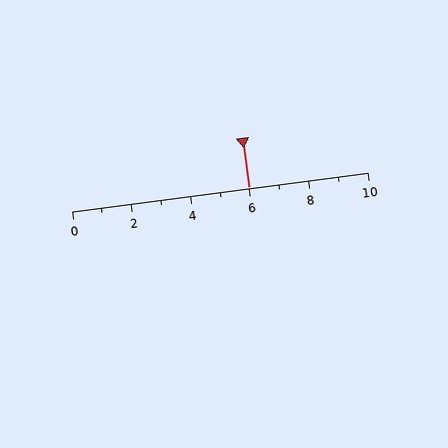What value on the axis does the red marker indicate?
The marker indicates approximately 6.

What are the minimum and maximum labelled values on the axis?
The axis runs from 0 to 10.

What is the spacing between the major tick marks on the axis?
The major ticks are spaced 2 apart.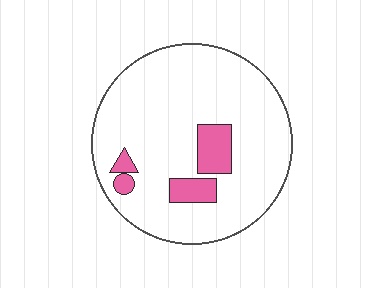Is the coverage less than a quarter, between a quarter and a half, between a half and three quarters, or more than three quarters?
Less than a quarter.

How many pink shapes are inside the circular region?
4.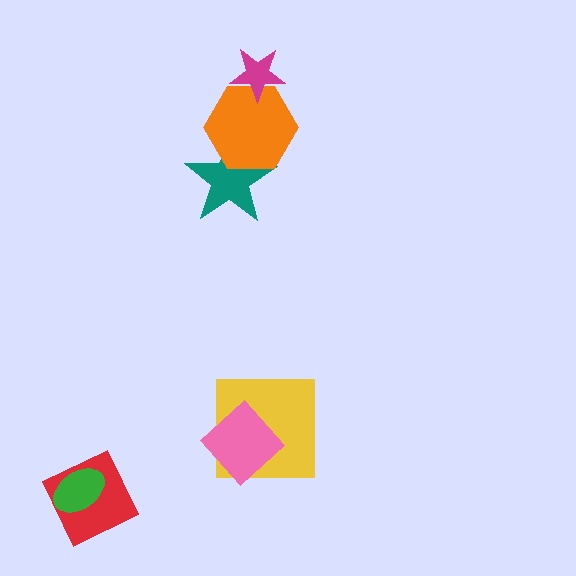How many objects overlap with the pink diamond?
1 object overlaps with the pink diamond.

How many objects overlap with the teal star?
1 object overlaps with the teal star.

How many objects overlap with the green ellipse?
1 object overlaps with the green ellipse.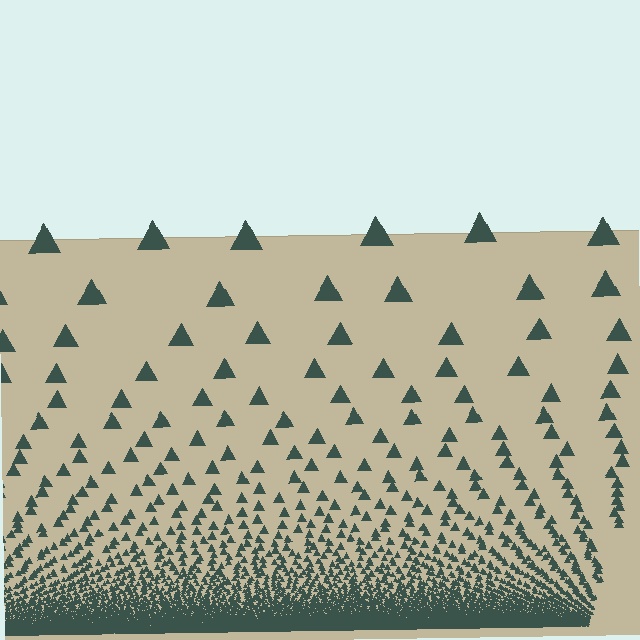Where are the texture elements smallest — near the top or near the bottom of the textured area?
Near the bottom.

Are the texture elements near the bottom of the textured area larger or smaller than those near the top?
Smaller. The gradient is inverted — elements near the bottom are smaller and denser.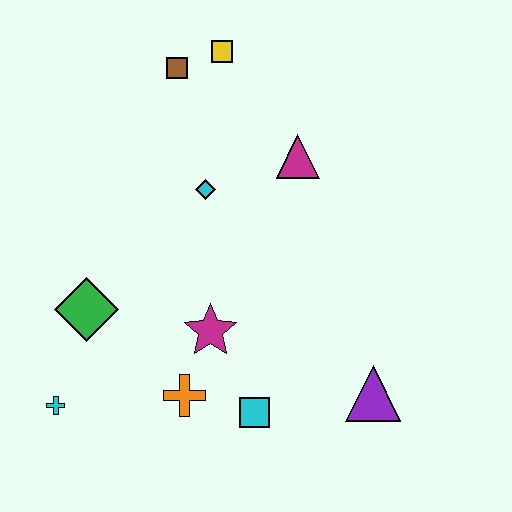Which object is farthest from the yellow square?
The cyan cross is farthest from the yellow square.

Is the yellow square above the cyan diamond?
Yes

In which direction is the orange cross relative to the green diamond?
The orange cross is to the right of the green diamond.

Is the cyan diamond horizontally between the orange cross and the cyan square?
Yes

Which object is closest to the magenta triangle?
The cyan diamond is closest to the magenta triangle.